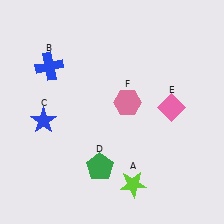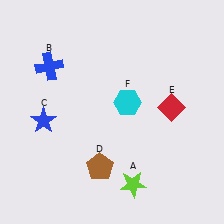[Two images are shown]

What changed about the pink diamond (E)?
In Image 1, E is pink. In Image 2, it changed to red.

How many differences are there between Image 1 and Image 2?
There are 3 differences between the two images.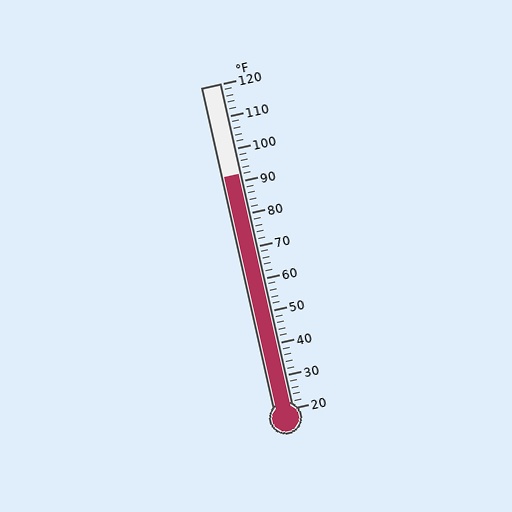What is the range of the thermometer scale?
The thermometer scale ranges from 20°F to 120°F.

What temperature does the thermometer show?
The thermometer shows approximately 92°F.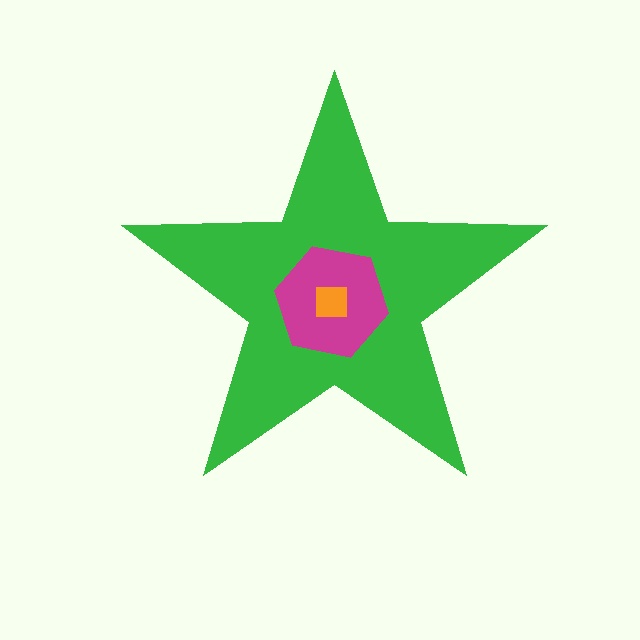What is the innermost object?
The orange square.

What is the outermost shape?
The green star.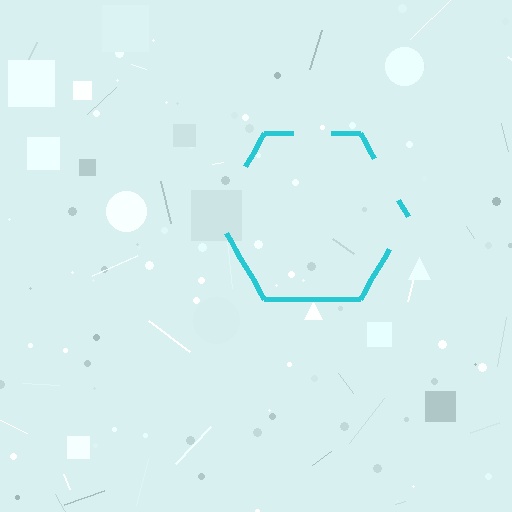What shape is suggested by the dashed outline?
The dashed outline suggests a hexagon.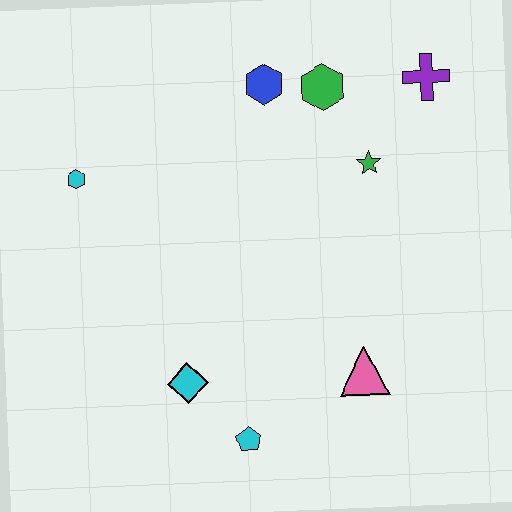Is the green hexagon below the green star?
No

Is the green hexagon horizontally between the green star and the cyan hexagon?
Yes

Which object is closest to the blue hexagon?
The green hexagon is closest to the blue hexagon.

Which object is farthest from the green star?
The cyan pentagon is farthest from the green star.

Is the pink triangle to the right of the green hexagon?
Yes